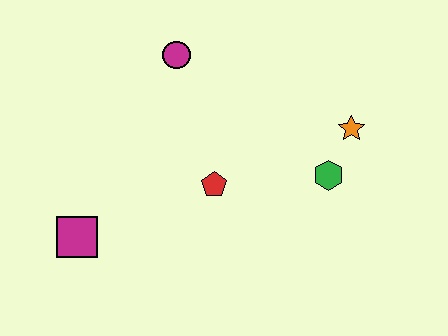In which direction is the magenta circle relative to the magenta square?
The magenta circle is above the magenta square.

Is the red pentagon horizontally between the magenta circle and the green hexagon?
Yes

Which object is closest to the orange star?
The green hexagon is closest to the orange star.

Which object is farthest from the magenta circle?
The magenta square is farthest from the magenta circle.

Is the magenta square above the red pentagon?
No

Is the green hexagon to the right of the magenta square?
Yes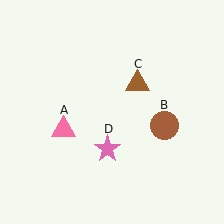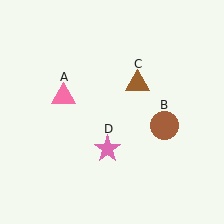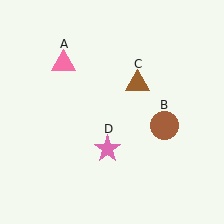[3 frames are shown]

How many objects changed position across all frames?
1 object changed position: pink triangle (object A).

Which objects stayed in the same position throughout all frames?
Brown circle (object B) and brown triangle (object C) and pink star (object D) remained stationary.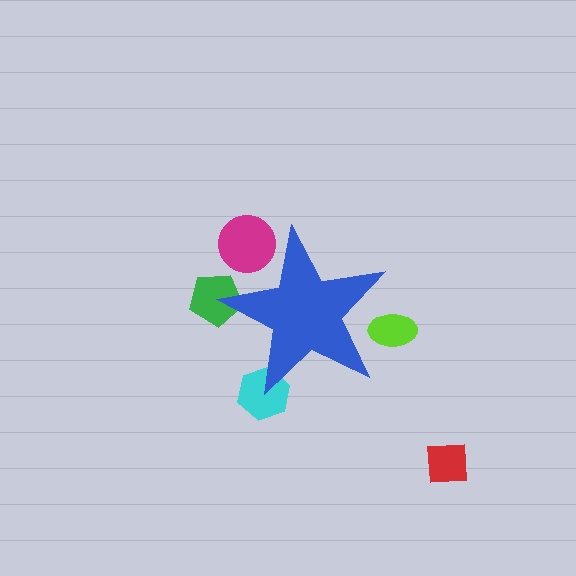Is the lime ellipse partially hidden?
Yes, the lime ellipse is partially hidden behind the blue star.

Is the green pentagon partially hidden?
Yes, the green pentagon is partially hidden behind the blue star.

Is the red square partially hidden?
No, the red square is fully visible.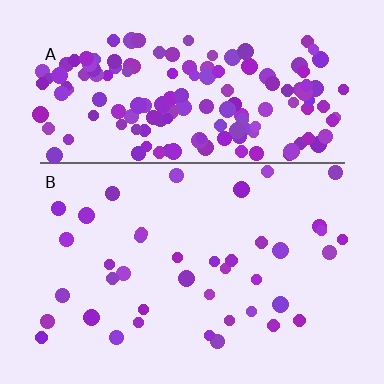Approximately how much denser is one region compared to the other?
Approximately 4.1× — region A over region B.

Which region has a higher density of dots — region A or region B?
A (the top).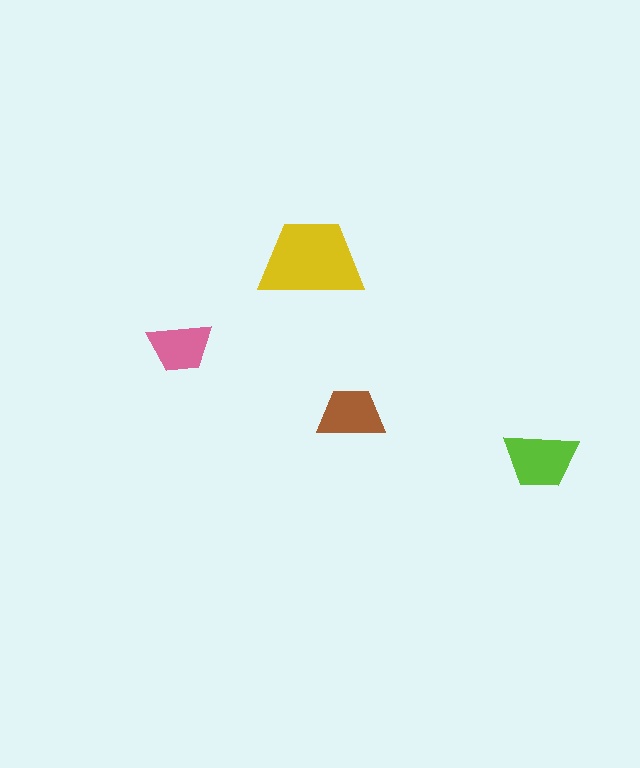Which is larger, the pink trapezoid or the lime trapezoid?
The lime one.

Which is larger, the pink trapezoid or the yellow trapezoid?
The yellow one.